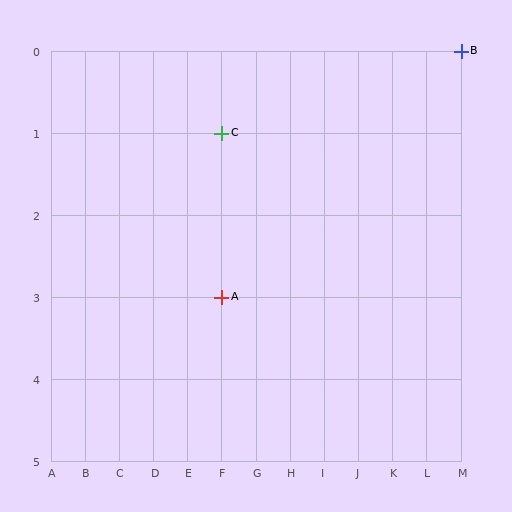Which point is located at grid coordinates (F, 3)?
Point A is at (F, 3).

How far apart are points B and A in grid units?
Points B and A are 7 columns and 3 rows apart (about 7.6 grid units diagonally).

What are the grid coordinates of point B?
Point B is at grid coordinates (M, 0).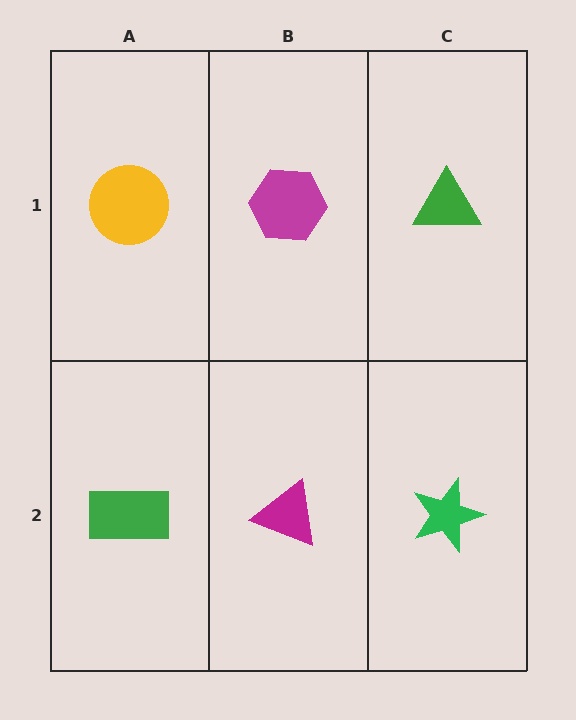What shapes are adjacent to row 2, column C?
A green triangle (row 1, column C), a magenta triangle (row 2, column B).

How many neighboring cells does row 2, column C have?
2.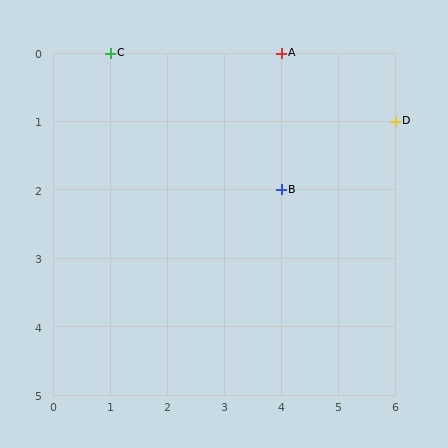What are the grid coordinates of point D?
Point D is at grid coordinates (6, 1).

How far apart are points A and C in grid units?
Points A and C are 3 columns apart.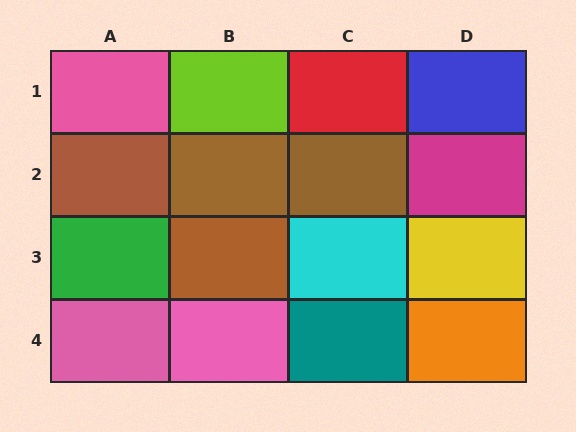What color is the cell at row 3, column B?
Brown.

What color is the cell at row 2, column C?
Brown.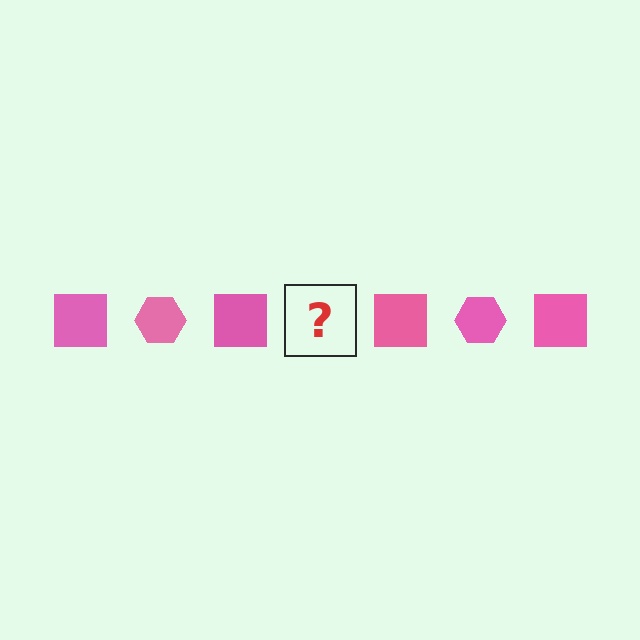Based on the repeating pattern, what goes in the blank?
The blank should be a pink hexagon.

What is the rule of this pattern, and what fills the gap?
The rule is that the pattern cycles through square, hexagon shapes in pink. The gap should be filled with a pink hexagon.